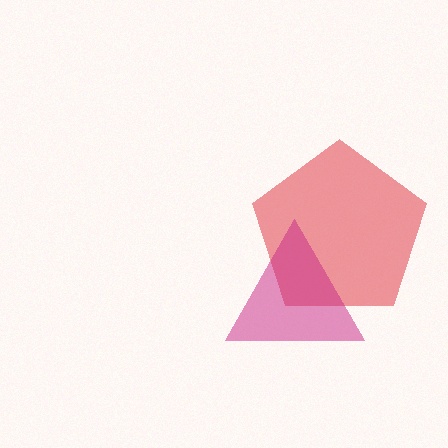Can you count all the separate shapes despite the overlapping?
Yes, there are 2 separate shapes.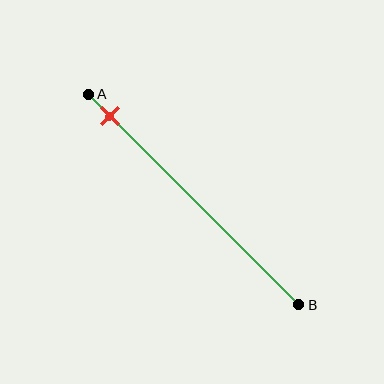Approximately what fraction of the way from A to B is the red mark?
The red mark is approximately 10% of the way from A to B.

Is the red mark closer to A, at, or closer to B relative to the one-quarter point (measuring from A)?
The red mark is closer to point A than the one-quarter point of segment AB.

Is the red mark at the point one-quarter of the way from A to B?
No, the mark is at about 10% from A, not at the 25% one-quarter point.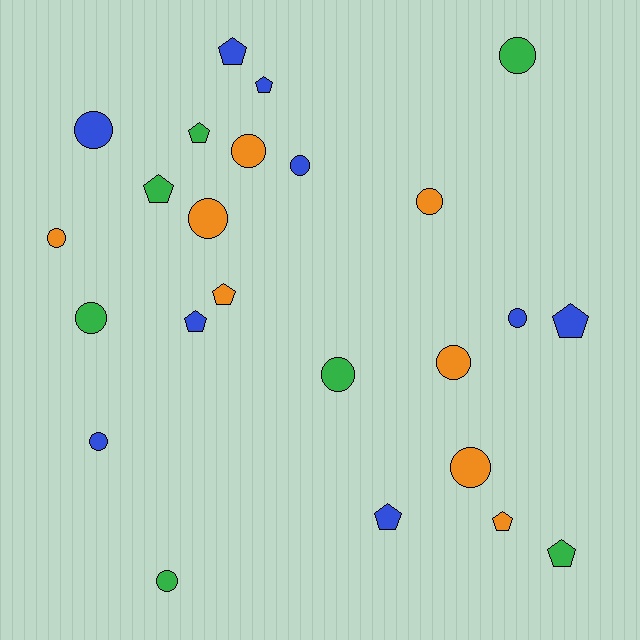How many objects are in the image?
There are 24 objects.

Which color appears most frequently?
Blue, with 9 objects.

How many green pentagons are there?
There are 3 green pentagons.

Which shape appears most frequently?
Circle, with 14 objects.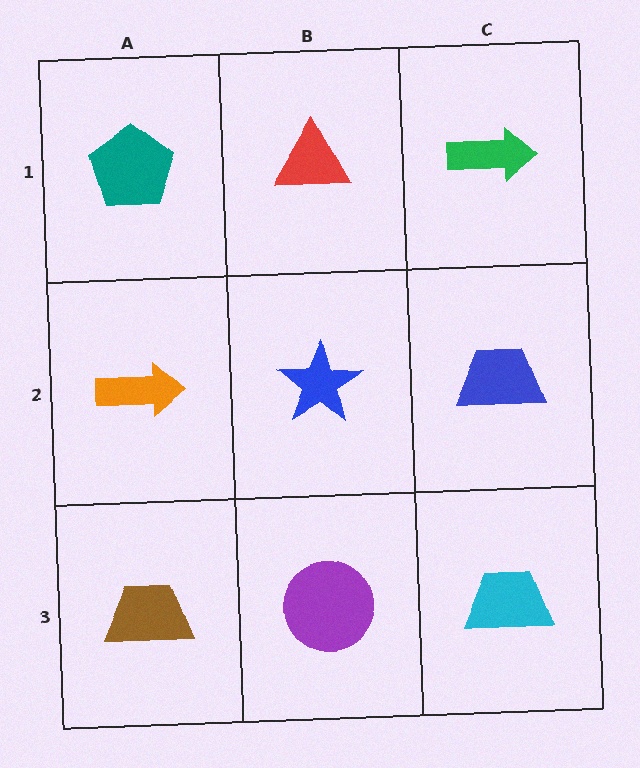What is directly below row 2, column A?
A brown trapezoid.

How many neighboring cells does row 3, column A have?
2.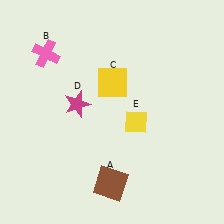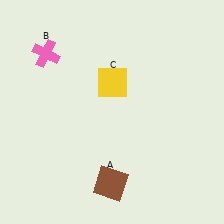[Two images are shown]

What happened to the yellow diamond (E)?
The yellow diamond (E) was removed in Image 2. It was in the bottom-right area of Image 1.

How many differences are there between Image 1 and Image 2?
There are 2 differences between the two images.